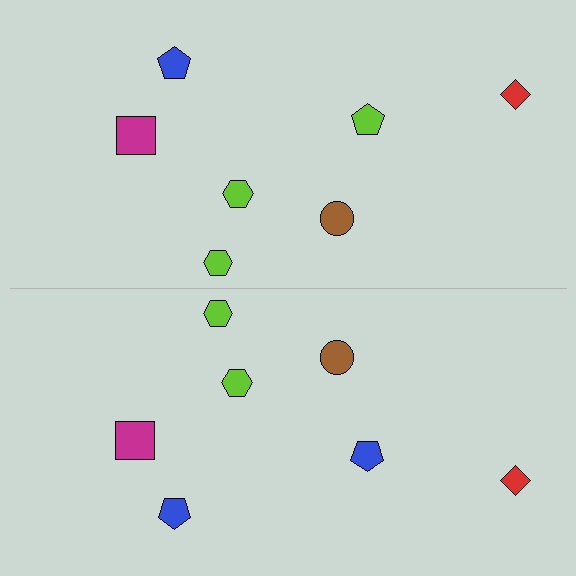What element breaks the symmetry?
The blue pentagon on the bottom side breaks the symmetry — its mirror counterpart is lime.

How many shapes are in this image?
There are 14 shapes in this image.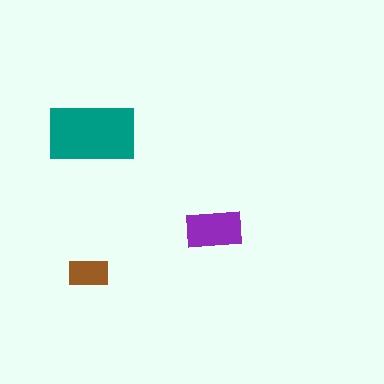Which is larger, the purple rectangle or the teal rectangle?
The teal one.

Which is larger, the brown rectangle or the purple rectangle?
The purple one.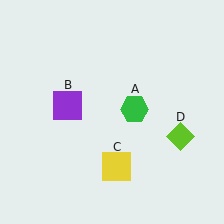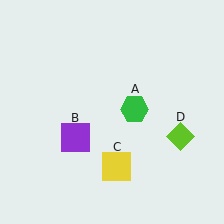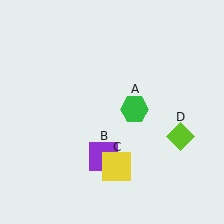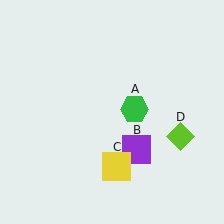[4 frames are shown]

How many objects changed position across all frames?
1 object changed position: purple square (object B).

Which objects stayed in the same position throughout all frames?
Green hexagon (object A) and yellow square (object C) and lime diamond (object D) remained stationary.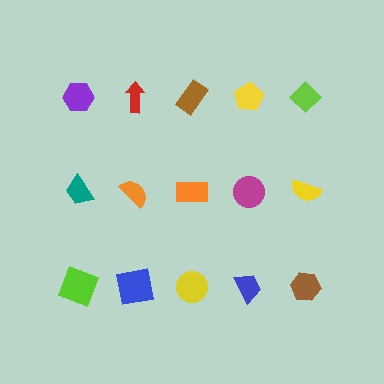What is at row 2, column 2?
An orange semicircle.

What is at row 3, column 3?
A yellow circle.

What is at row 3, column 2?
A blue square.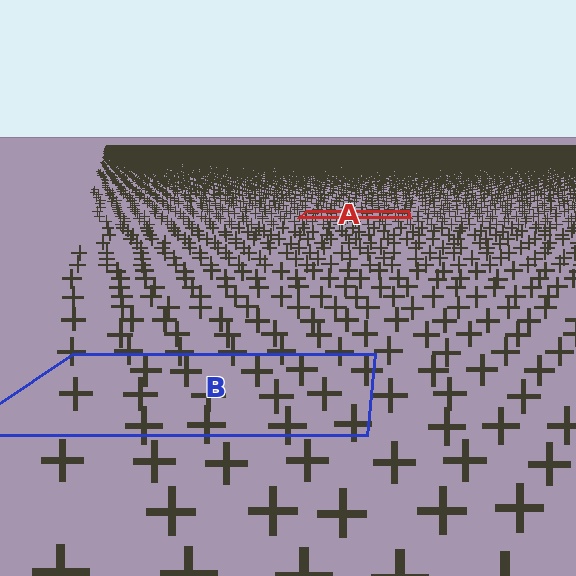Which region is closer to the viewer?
Region B is closer. The texture elements there are larger and more spread out.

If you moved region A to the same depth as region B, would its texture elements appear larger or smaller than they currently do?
They would appear larger. At a closer depth, the same texture elements are projected at a bigger on-screen size.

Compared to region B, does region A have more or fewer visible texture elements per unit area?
Region A has more texture elements per unit area — they are packed more densely because it is farther away.